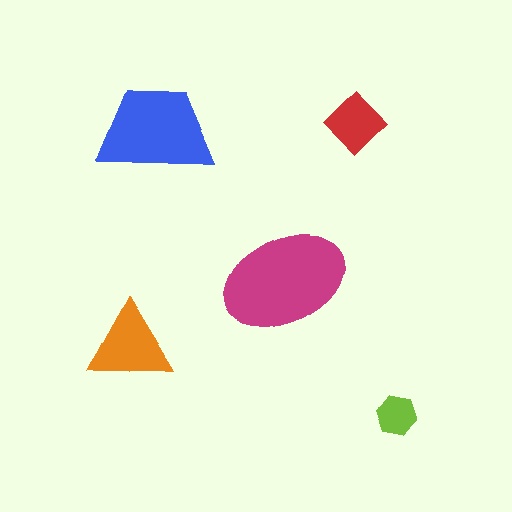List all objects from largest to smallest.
The magenta ellipse, the blue trapezoid, the orange triangle, the red diamond, the lime hexagon.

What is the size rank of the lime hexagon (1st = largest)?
5th.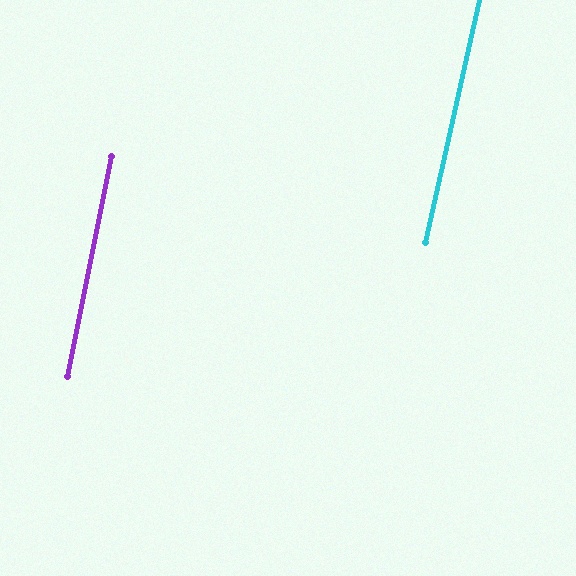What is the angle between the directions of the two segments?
Approximately 2 degrees.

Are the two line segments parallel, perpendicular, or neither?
Parallel — their directions differ by only 1.5°.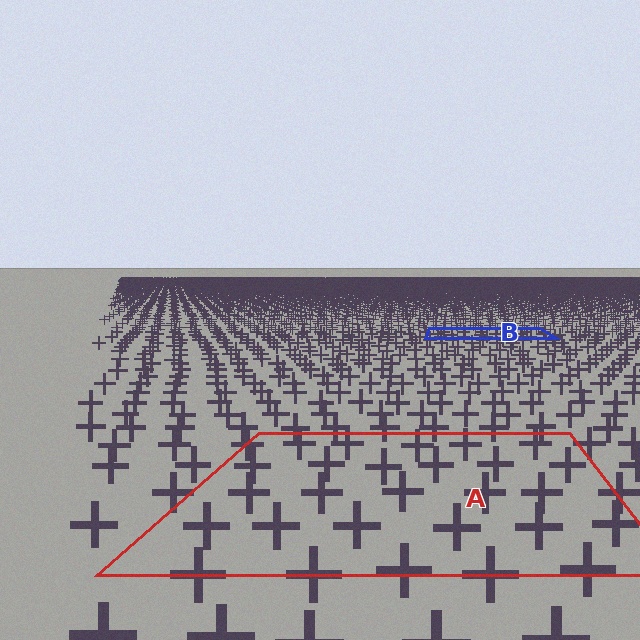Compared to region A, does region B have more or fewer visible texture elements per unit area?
Region B has more texture elements per unit area — they are packed more densely because it is farther away.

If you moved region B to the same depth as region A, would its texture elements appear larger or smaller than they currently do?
They would appear larger. At a closer depth, the same texture elements are projected at a bigger on-screen size.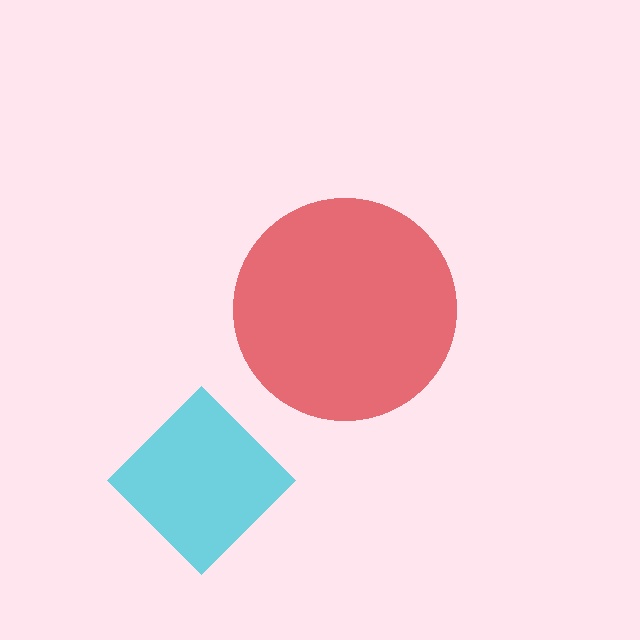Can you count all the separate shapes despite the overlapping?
Yes, there are 2 separate shapes.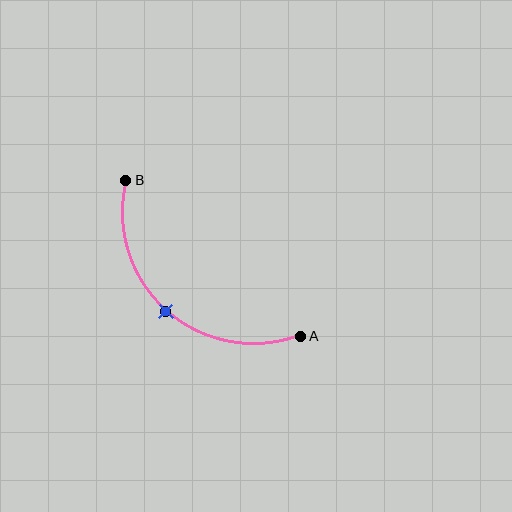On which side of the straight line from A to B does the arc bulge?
The arc bulges below and to the left of the straight line connecting A and B.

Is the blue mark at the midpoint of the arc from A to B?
Yes. The blue mark lies on the arc at equal arc-length from both A and B — it is the arc midpoint.